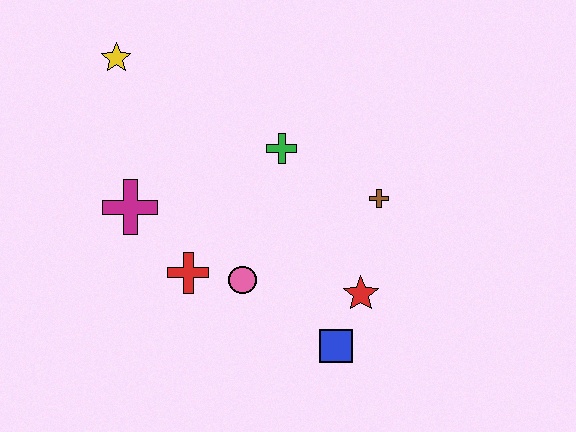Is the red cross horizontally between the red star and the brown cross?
No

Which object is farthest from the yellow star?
The blue square is farthest from the yellow star.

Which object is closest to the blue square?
The red star is closest to the blue square.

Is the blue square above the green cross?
No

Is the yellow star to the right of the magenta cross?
No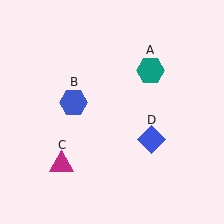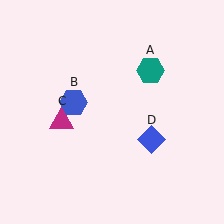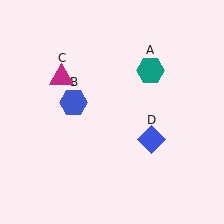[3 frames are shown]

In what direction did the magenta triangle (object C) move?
The magenta triangle (object C) moved up.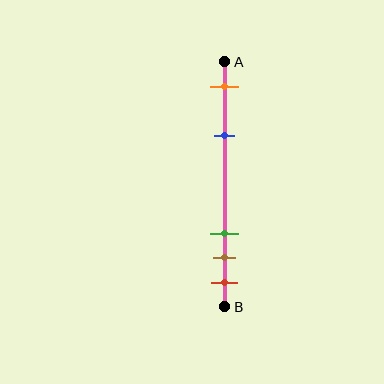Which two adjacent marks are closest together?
The brown and red marks are the closest adjacent pair.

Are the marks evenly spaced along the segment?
No, the marks are not evenly spaced.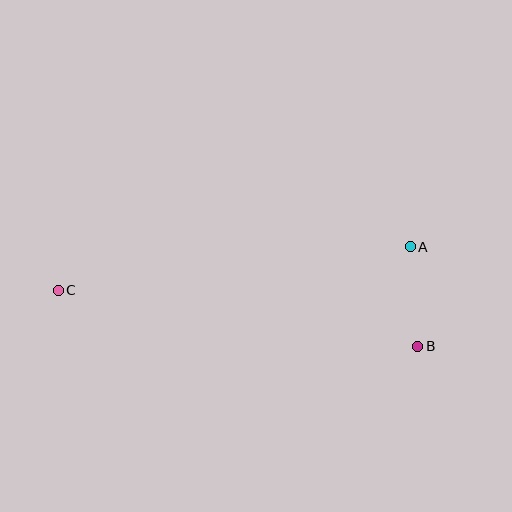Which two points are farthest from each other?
Points B and C are farthest from each other.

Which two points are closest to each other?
Points A and B are closest to each other.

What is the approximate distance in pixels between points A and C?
The distance between A and C is approximately 355 pixels.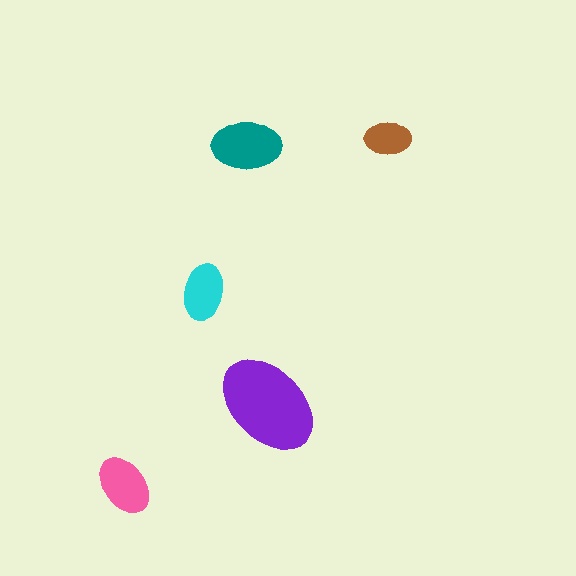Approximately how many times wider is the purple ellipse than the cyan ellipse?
About 2 times wider.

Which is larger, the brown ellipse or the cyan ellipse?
The cyan one.